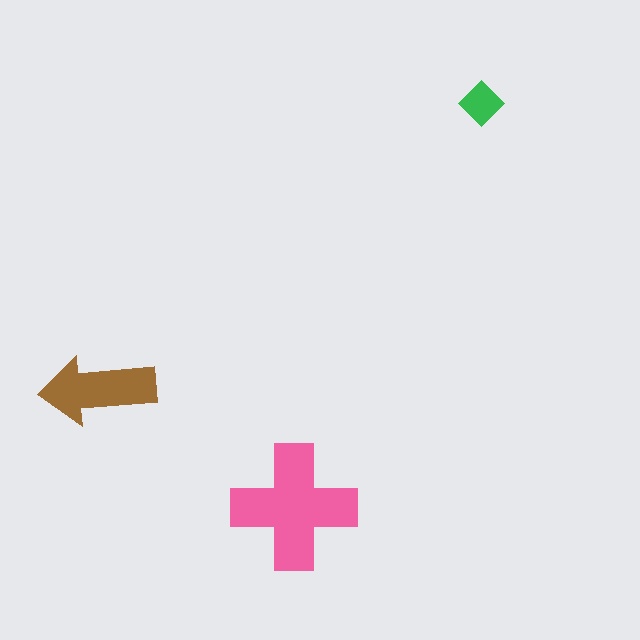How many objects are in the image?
There are 3 objects in the image.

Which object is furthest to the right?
The green diamond is rightmost.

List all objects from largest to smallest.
The pink cross, the brown arrow, the green diamond.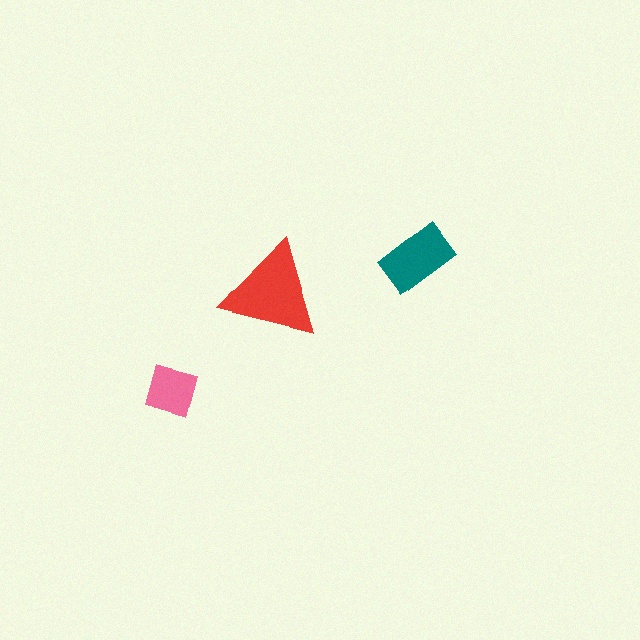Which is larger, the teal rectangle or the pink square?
The teal rectangle.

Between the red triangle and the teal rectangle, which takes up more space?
The red triangle.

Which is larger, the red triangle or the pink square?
The red triangle.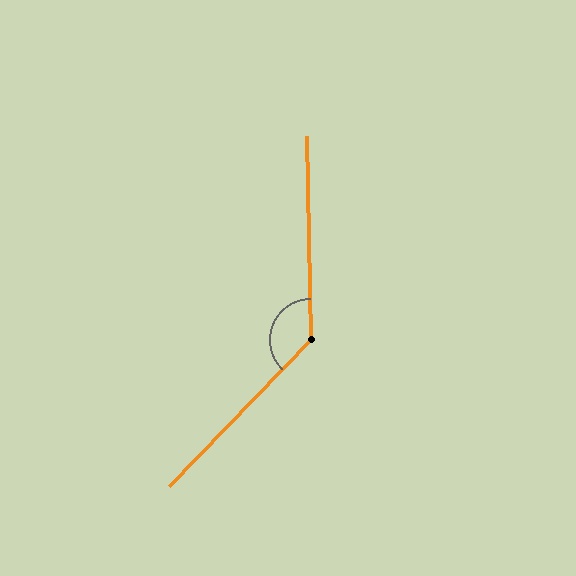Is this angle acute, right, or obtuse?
It is obtuse.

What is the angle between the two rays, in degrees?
Approximately 135 degrees.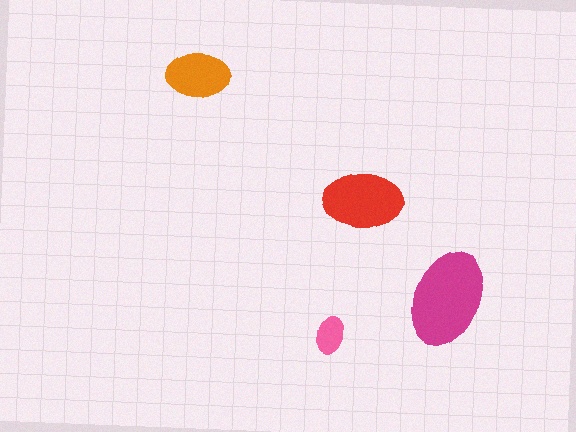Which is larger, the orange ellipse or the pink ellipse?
The orange one.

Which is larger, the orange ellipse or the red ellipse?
The red one.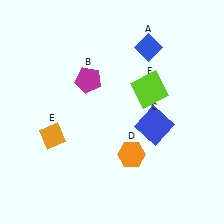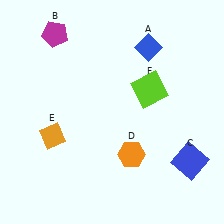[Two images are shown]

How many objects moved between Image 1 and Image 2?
2 objects moved between the two images.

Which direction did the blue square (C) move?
The blue square (C) moved right.